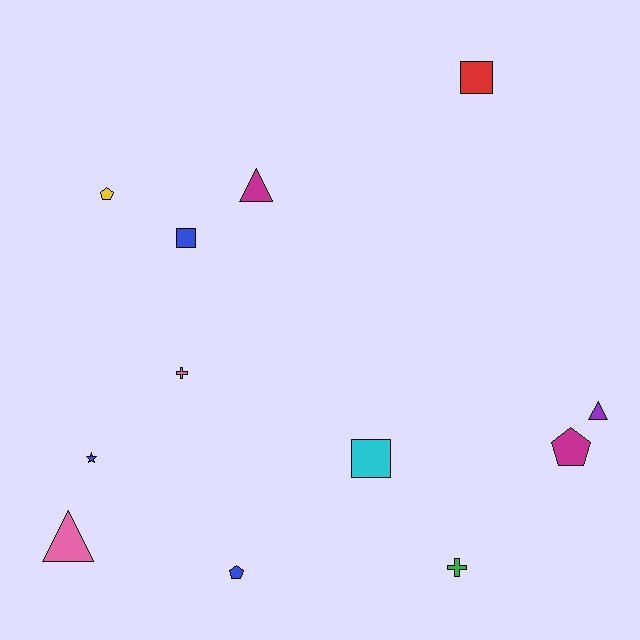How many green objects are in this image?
There is 1 green object.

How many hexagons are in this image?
There are no hexagons.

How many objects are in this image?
There are 12 objects.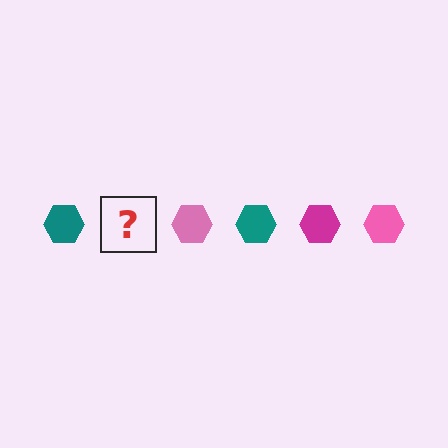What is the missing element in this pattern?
The missing element is a magenta hexagon.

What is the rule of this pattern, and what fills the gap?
The rule is that the pattern cycles through teal, magenta, pink hexagons. The gap should be filled with a magenta hexagon.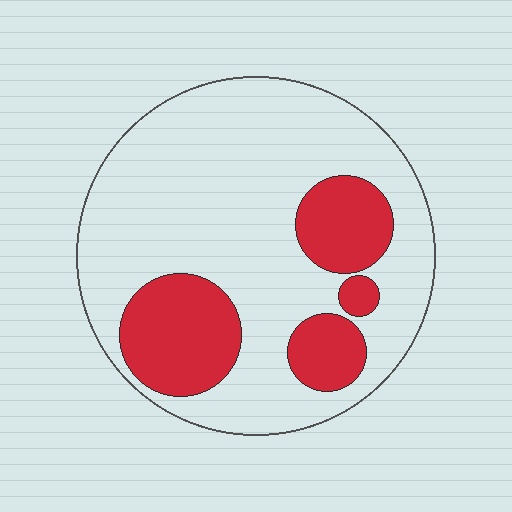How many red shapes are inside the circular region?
4.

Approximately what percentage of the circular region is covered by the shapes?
Approximately 25%.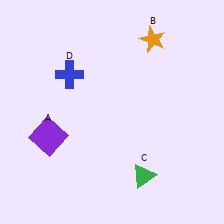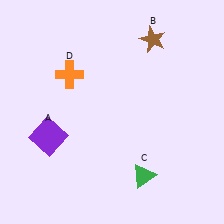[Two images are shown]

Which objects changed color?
B changed from orange to brown. D changed from blue to orange.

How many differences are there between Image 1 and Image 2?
There are 2 differences between the two images.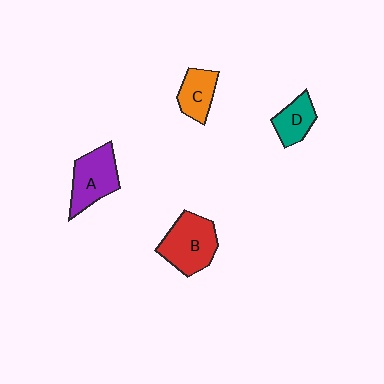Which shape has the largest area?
Shape B (red).